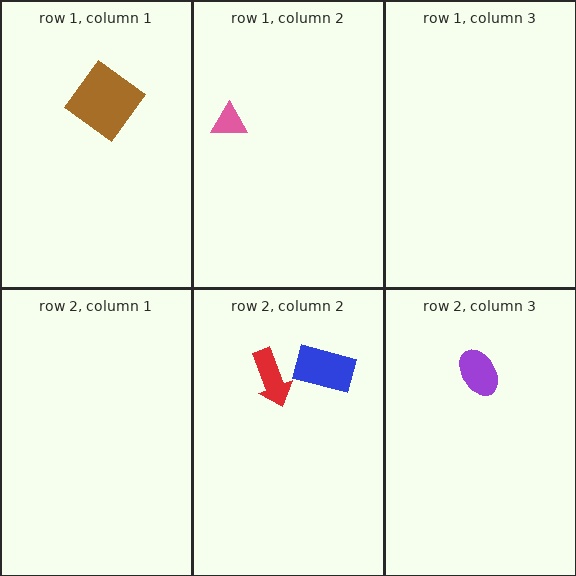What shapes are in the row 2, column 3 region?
The purple ellipse.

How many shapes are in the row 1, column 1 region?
1.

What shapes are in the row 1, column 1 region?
The brown diamond.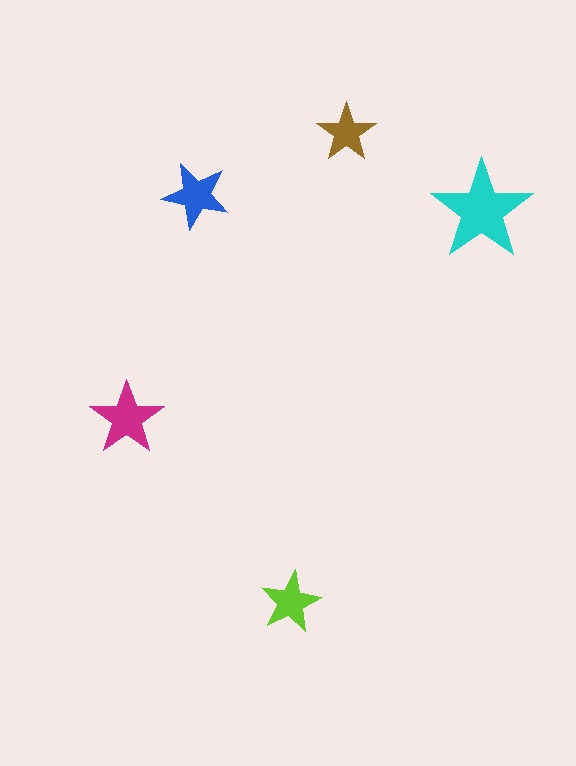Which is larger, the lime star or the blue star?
The blue one.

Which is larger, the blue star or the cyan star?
The cyan one.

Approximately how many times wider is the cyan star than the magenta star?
About 1.5 times wider.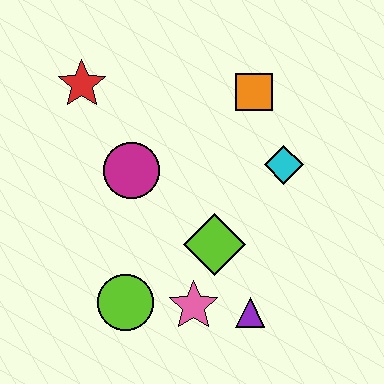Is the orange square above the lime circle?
Yes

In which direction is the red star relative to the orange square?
The red star is to the left of the orange square.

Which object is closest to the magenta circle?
The red star is closest to the magenta circle.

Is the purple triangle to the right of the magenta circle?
Yes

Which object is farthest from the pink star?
The red star is farthest from the pink star.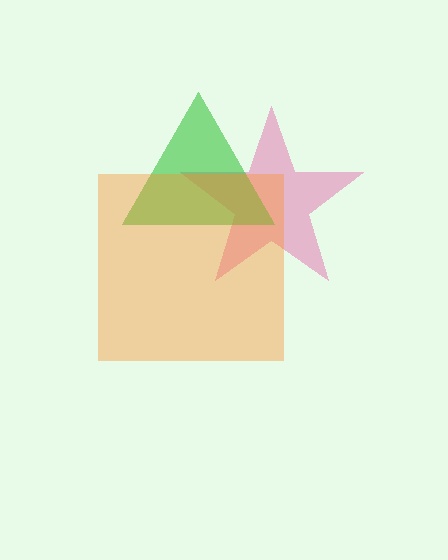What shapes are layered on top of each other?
The layered shapes are: a pink star, a green triangle, an orange square.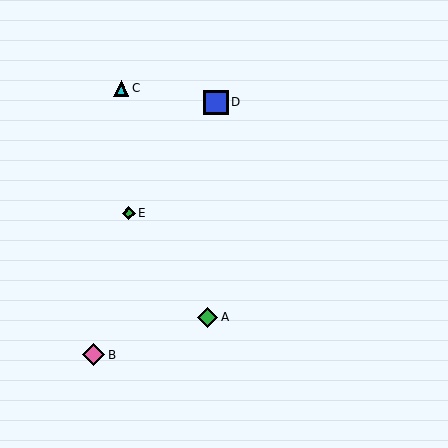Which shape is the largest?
The blue square (labeled D) is the largest.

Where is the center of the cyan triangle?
The center of the cyan triangle is at (121, 88).